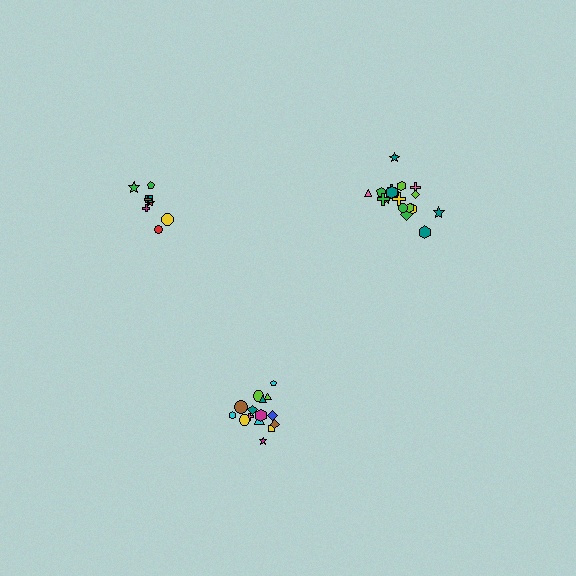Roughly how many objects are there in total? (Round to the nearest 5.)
Roughly 40 objects in total.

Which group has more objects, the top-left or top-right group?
The top-right group.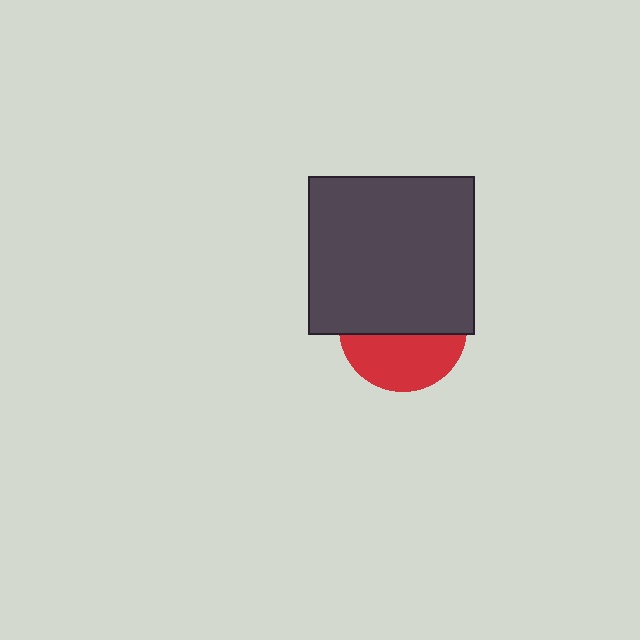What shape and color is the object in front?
The object in front is a dark gray rectangle.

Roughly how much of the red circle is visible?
A small part of it is visible (roughly 42%).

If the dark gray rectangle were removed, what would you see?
You would see the complete red circle.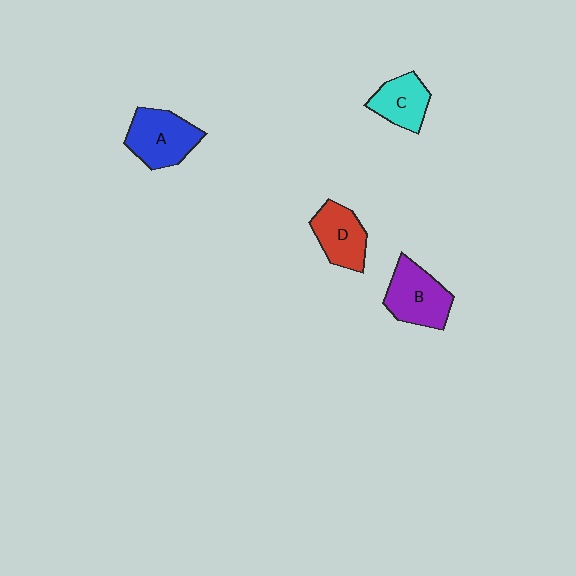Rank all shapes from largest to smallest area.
From largest to smallest: B (purple), A (blue), D (red), C (cyan).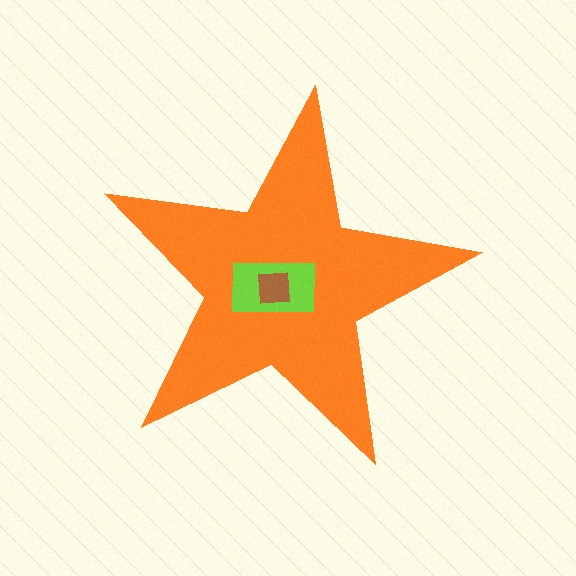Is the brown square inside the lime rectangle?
Yes.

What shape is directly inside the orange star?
The lime rectangle.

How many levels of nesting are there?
3.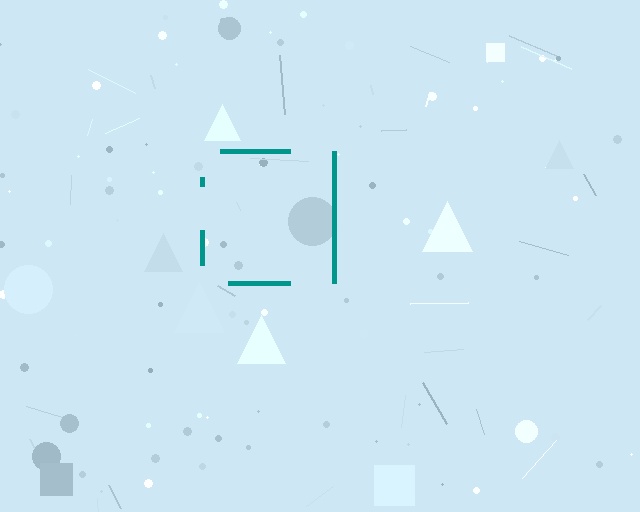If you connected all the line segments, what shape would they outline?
They would outline a square.